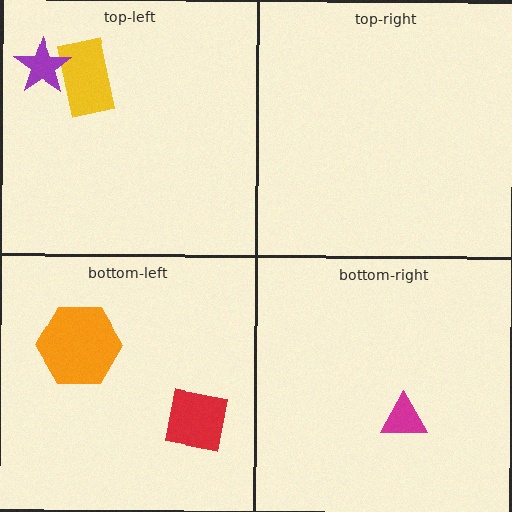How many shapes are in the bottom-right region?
1.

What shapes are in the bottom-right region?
The magenta triangle.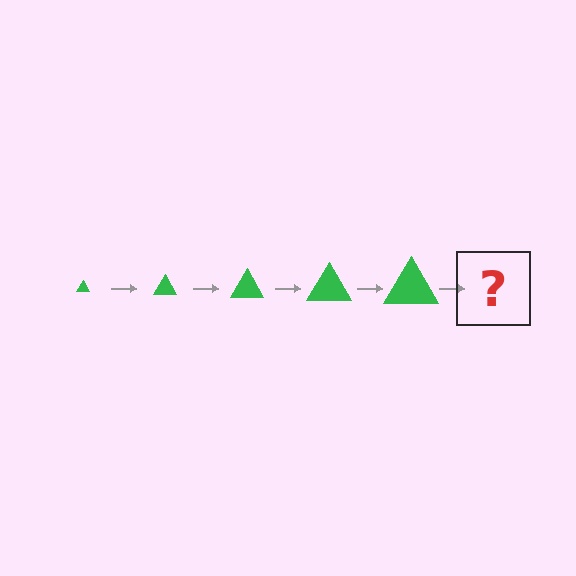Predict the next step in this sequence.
The next step is a green triangle, larger than the previous one.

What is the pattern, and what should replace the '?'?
The pattern is that the triangle gets progressively larger each step. The '?' should be a green triangle, larger than the previous one.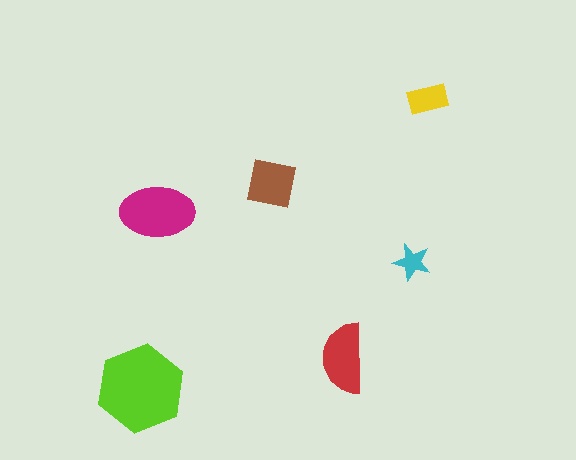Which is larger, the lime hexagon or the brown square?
The lime hexagon.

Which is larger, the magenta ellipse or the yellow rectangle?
The magenta ellipse.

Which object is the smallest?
The cyan star.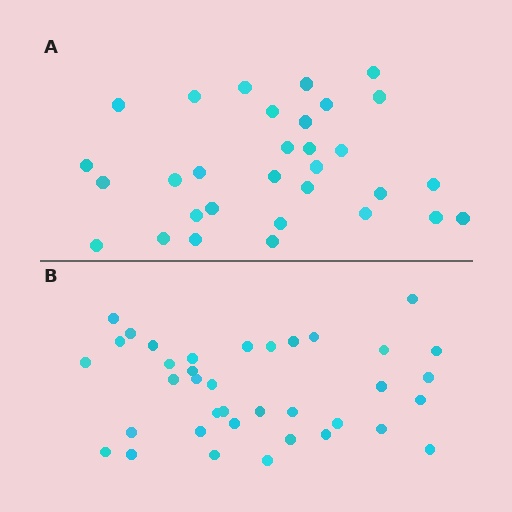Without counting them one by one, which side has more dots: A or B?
Region B (the bottom region) has more dots.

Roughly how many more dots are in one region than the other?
Region B has about 6 more dots than region A.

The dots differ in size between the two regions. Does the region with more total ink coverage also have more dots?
No. Region A has more total ink coverage because its dots are larger, but region B actually contains more individual dots. Total area can be misleading — the number of items is what matters here.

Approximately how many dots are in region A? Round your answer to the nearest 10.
About 30 dots. (The exact count is 31, which rounds to 30.)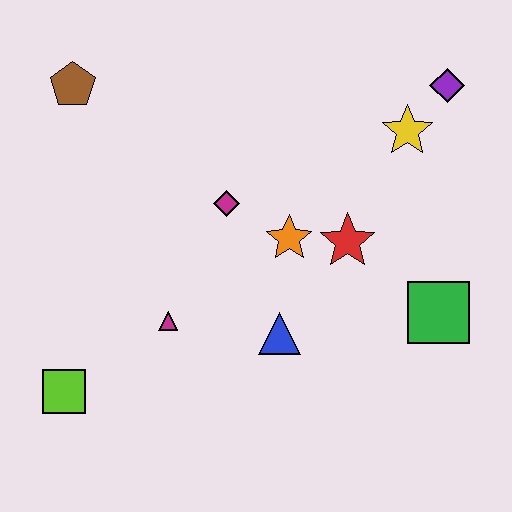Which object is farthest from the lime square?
The purple diamond is farthest from the lime square.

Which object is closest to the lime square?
The magenta triangle is closest to the lime square.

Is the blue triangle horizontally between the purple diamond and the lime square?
Yes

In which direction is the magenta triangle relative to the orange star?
The magenta triangle is to the left of the orange star.